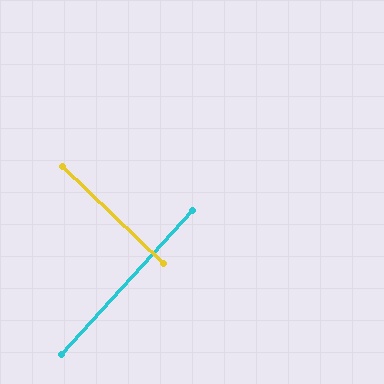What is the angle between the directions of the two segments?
Approximately 89 degrees.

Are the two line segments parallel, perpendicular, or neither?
Perpendicular — they meet at approximately 89°.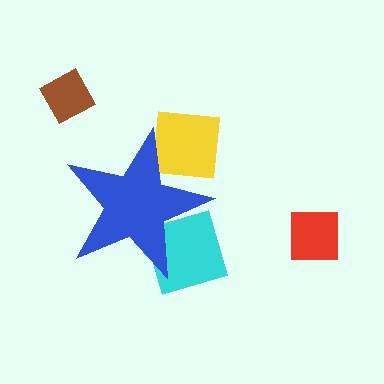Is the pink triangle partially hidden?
No, the pink triangle is fully visible.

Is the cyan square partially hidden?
Yes, the cyan square is partially hidden behind the blue star.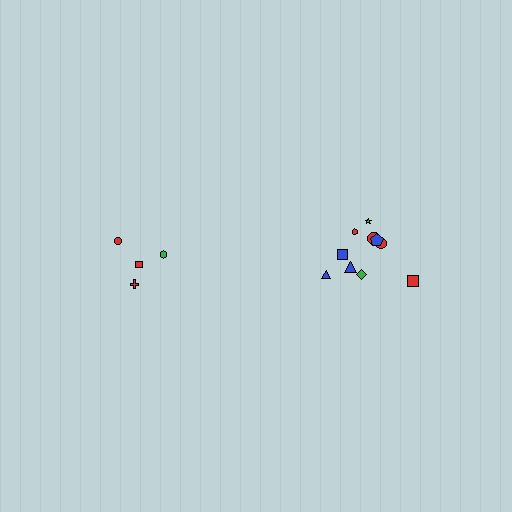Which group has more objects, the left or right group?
The right group.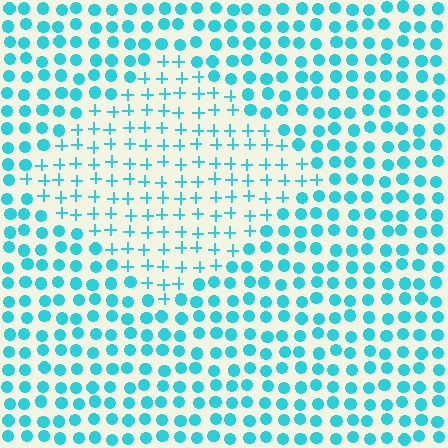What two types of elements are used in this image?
The image uses plus signs inside the diamond region and circles outside it.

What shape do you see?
I see a diamond.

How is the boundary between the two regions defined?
The boundary is defined by a change in element shape: plus signs inside vs. circles outside. All elements share the same color and spacing.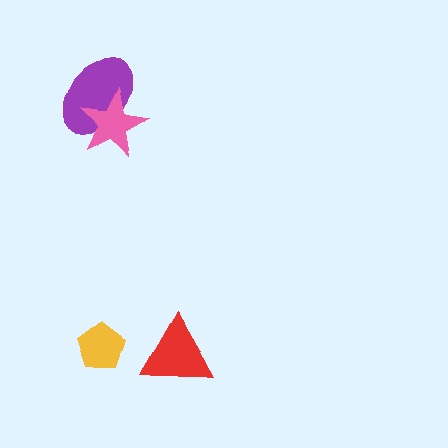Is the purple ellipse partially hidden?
Yes, it is partially covered by another shape.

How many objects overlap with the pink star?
1 object overlaps with the pink star.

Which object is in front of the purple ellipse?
The pink star is in front of the purple ellipse.